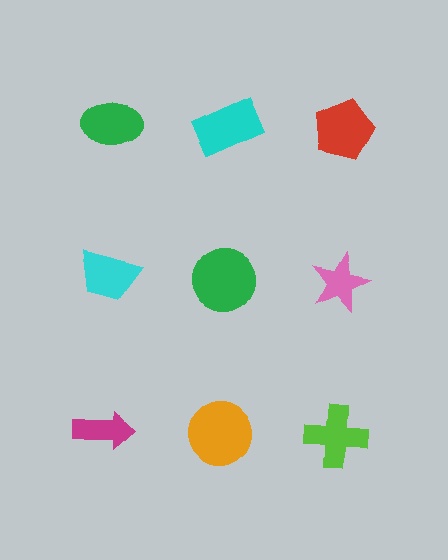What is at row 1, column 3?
A red pentagon.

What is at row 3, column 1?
A magenta arrow.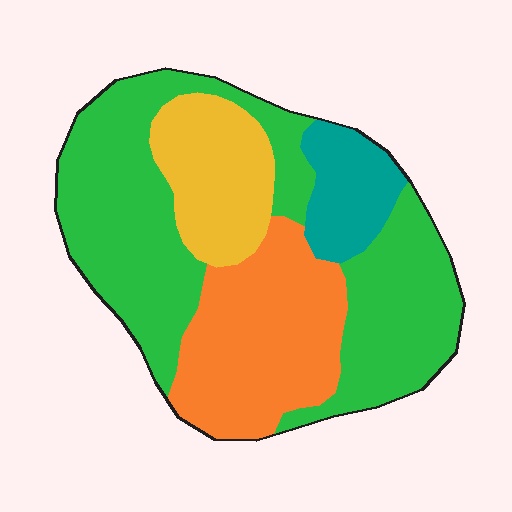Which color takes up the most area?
Green, at roughly 50%.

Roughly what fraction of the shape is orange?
Orange takes up about one quarter (1/4) of the shape.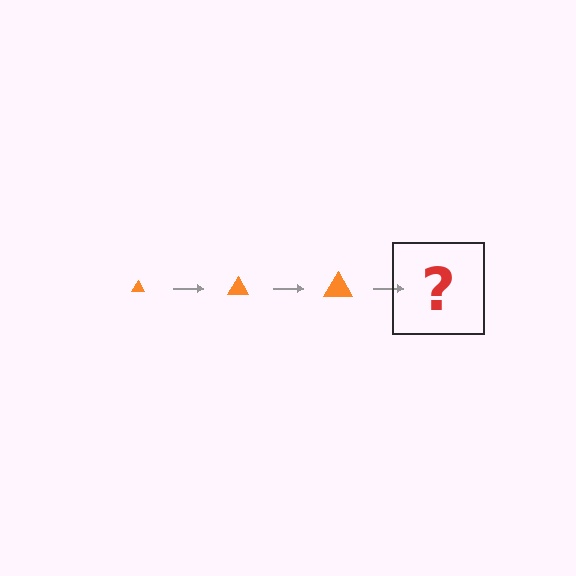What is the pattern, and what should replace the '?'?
The pattern is that the triangle gets progressively larger each step. The '?' should be an orange triangle, larger than the previous one.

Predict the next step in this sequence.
The next step is an orange triangle, larger than the previous one.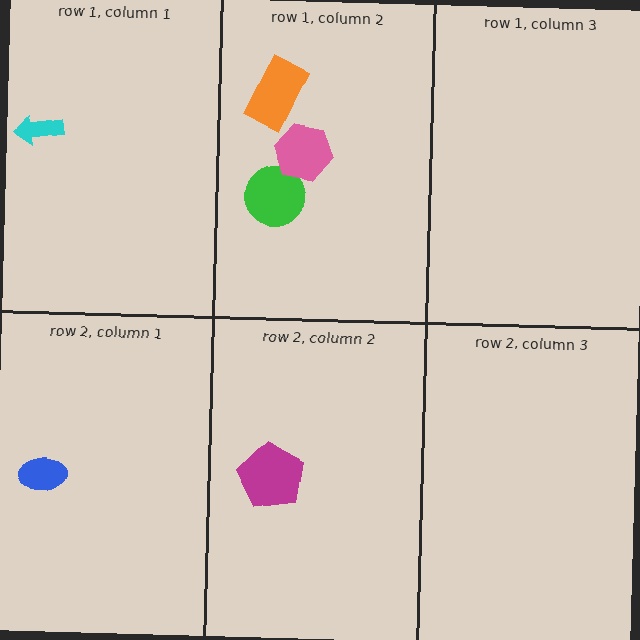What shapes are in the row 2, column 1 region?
The blue ellipse.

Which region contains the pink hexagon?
The row 1, column 2 region.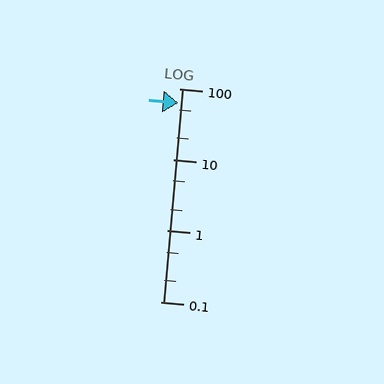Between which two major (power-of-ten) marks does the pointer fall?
The pointer is between 10 and 100.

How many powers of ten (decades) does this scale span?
The scale spans 3 decades, from 0.1 to 100.